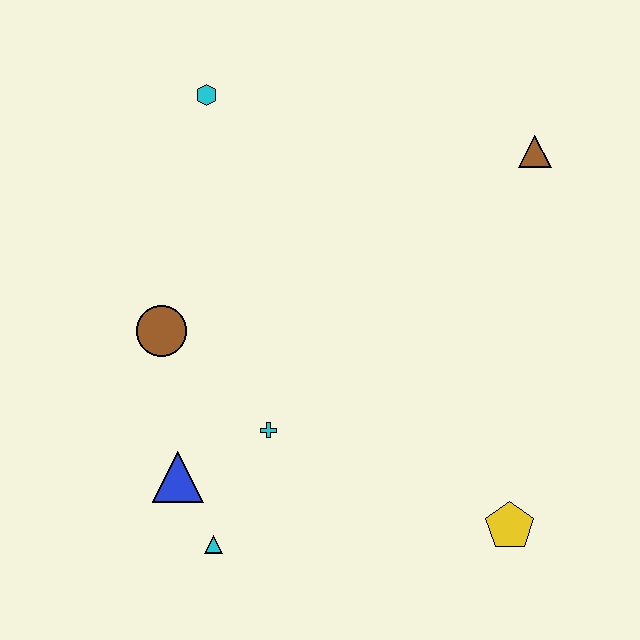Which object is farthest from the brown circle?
The brown triangle is farthest from the brown circle.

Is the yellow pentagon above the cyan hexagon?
No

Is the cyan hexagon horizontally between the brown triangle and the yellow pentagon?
No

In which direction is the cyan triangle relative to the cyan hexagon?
The cyan triangle is below the cyan hexagon.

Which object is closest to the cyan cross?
The blue triangle is closest to the cyan cross.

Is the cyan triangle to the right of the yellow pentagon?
No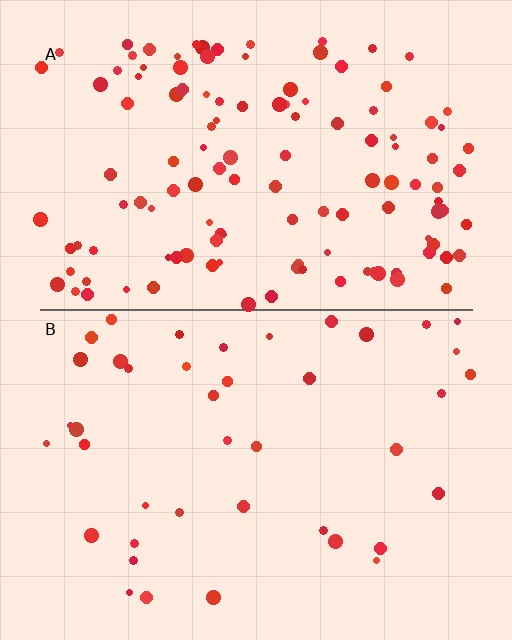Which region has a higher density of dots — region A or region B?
A (the top).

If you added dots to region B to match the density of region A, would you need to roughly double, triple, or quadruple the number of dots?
Approximately triple.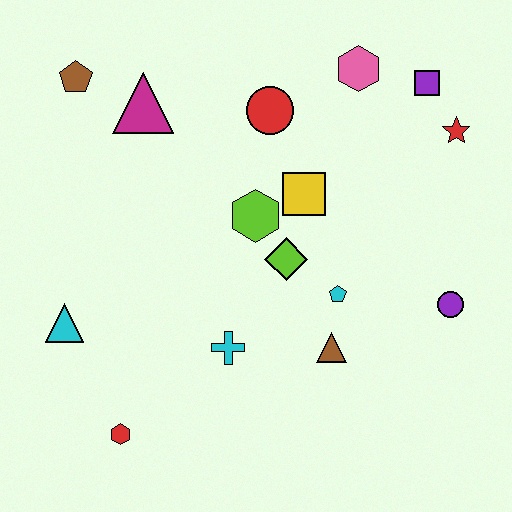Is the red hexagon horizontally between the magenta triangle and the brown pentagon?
Yes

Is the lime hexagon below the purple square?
Yes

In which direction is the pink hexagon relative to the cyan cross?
The pink hexagon is above the cyan cross.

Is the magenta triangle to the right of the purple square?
No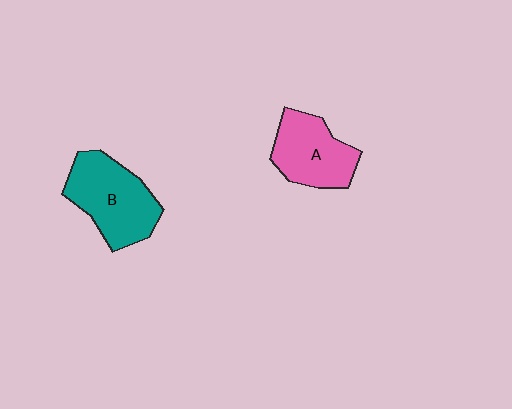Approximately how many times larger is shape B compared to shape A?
Approximately 1.2 times.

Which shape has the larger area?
Shape B (teal).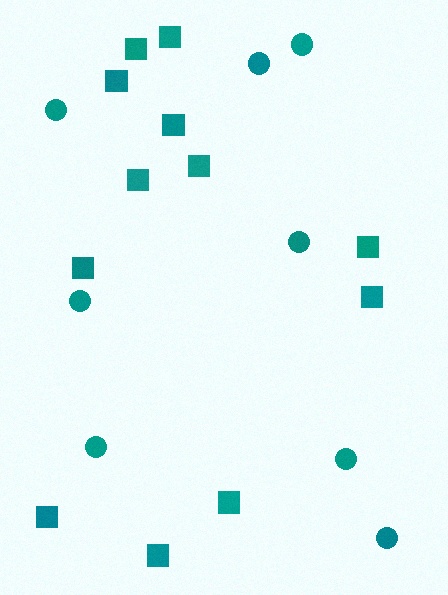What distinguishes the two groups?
There are 2 groups: one group of squares (12) and one group of circles (8).